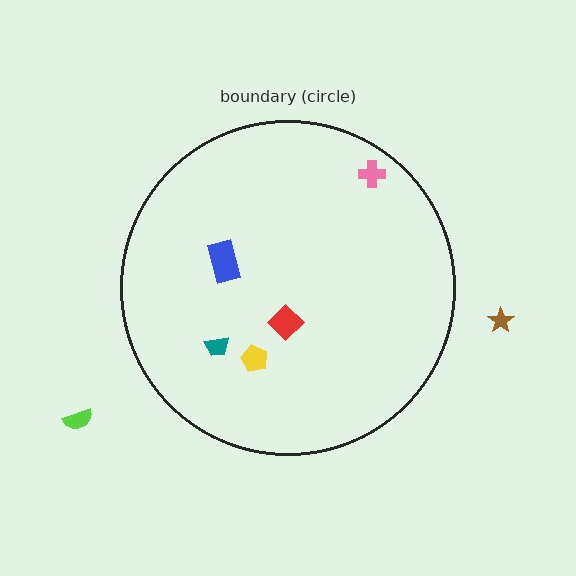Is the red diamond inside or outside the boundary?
Inside.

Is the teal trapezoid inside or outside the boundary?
Inside.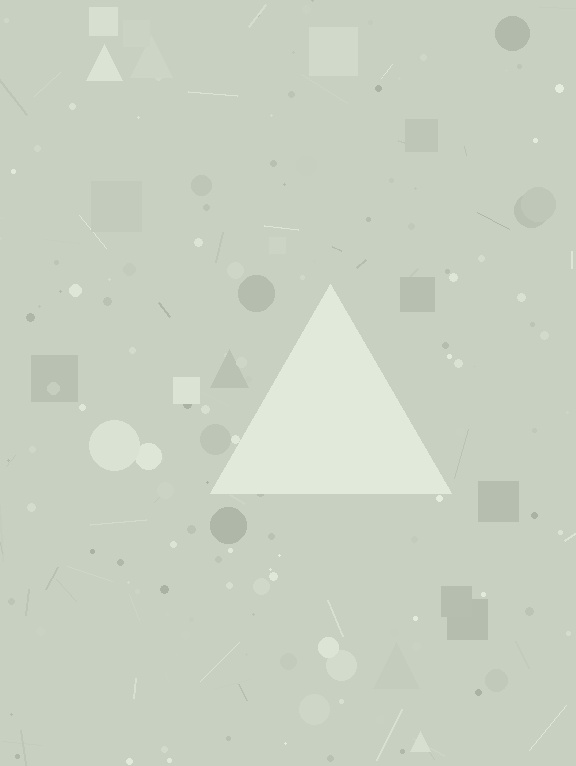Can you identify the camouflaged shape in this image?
The camouflaged shape is a triangle.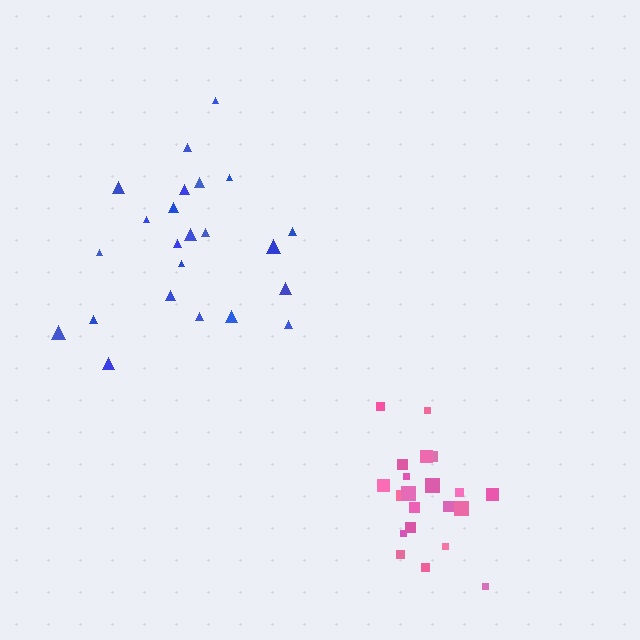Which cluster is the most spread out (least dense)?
Blue.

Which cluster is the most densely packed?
Pink.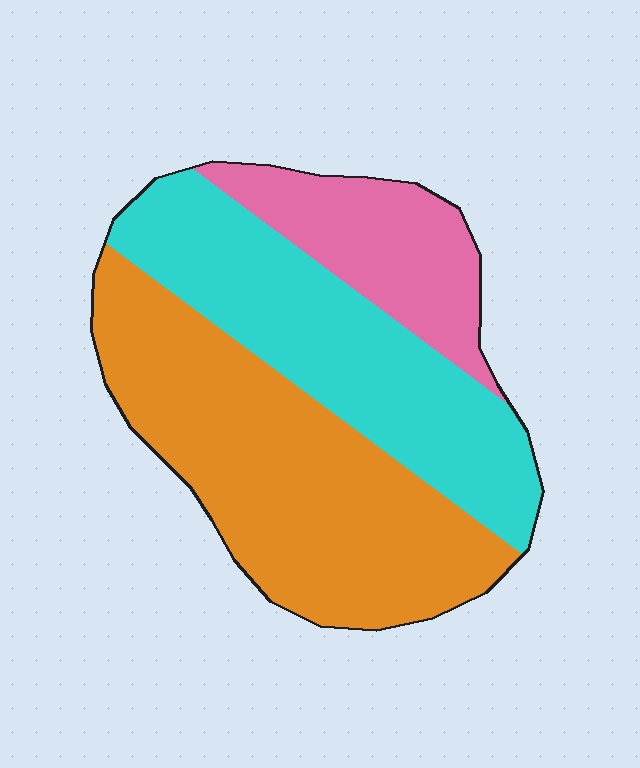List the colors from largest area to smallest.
From largest to smallest: orange, cyan, pink.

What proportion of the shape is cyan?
Cyan covers roughly 35% of the shape.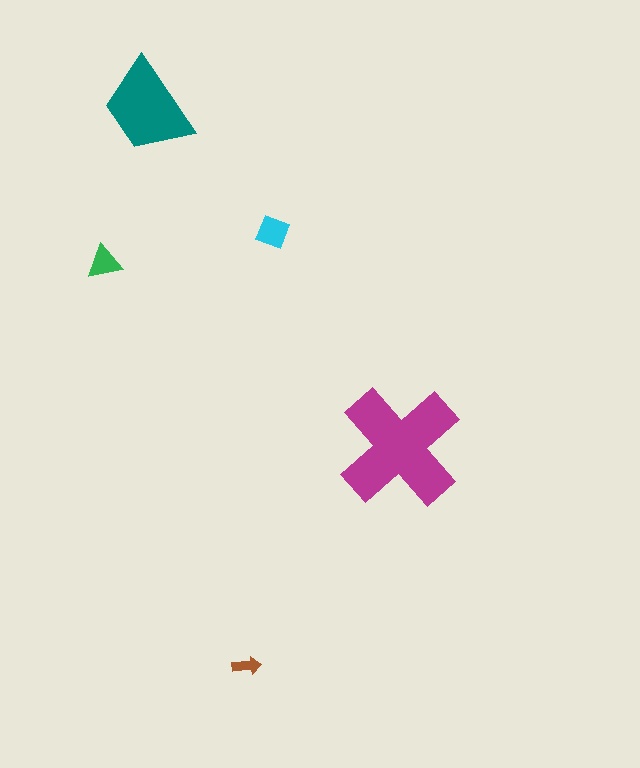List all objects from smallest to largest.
The brown arrow, the green triangle, the cyan diamond, the teal trapezoid, the magenta cross.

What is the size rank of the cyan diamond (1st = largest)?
3rd.